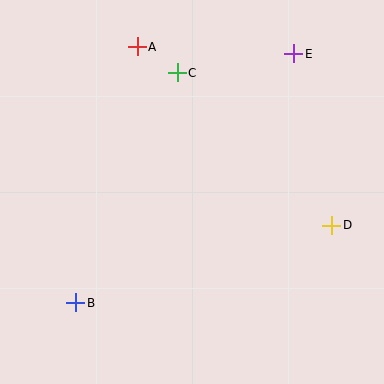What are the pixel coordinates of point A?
Point A is at (137, 47).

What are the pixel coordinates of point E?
Point E is at (294, 54).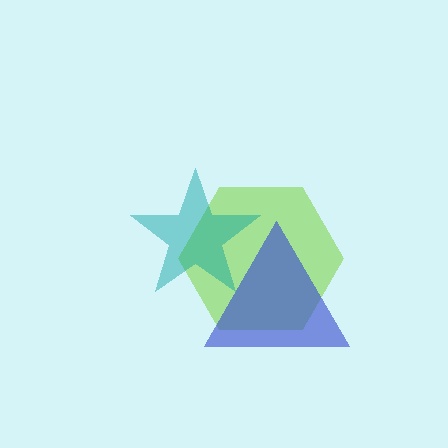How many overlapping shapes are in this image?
There are 3 overlapping shapes in the image.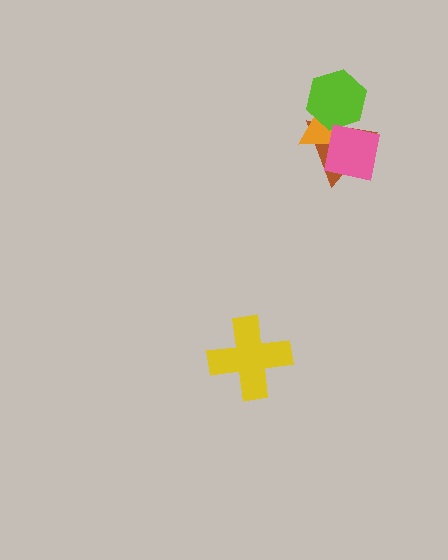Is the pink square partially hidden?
No, no other shape covers it.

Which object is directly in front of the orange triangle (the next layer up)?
The lime hexagon is directly in front of the orange triangle.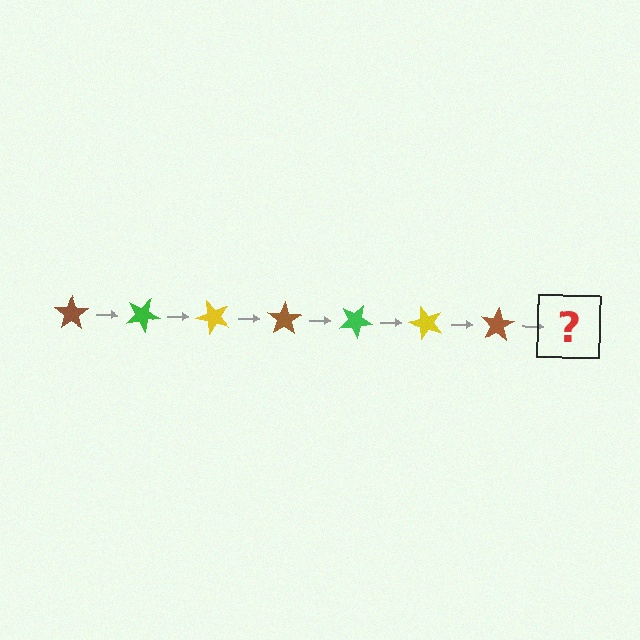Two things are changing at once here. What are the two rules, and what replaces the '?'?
The two rules are that it rotates 25 degrees each step and the color cycles through brown, green, and yellow. The '?' should be a green star, rotated 175 degrees from the start.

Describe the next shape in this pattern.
It should be a green star, rotated 175 degrees from the start.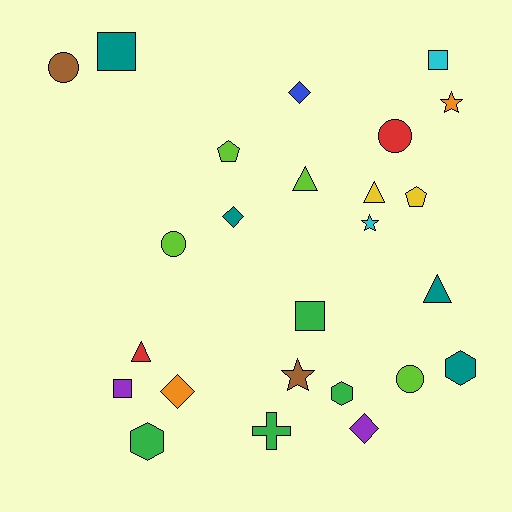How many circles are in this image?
There are 4 circles.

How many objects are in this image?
There are 25 objects.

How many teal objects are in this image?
There are 4 teal objects.